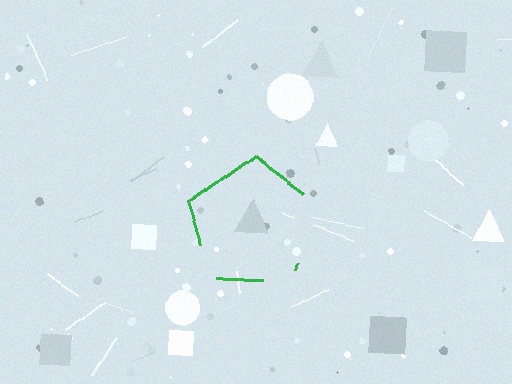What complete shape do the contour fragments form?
The contour fragments form a pentagon.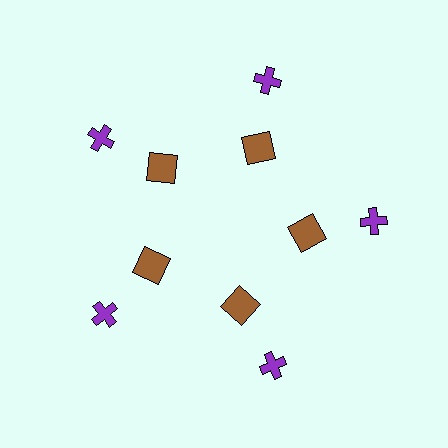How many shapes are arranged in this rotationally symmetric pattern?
There are 10 shapes, arranged in 5 groups of 2.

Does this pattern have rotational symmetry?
Yes, this pattern has 5-fold rotational symmetry. It looks the same after rotating 72 degrees around the center.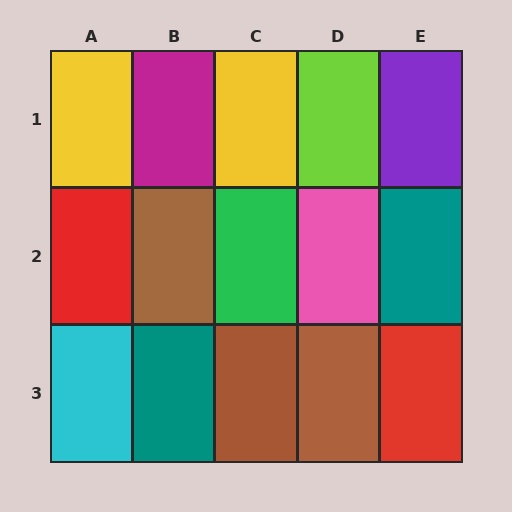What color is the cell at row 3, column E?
Red.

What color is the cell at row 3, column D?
Brown.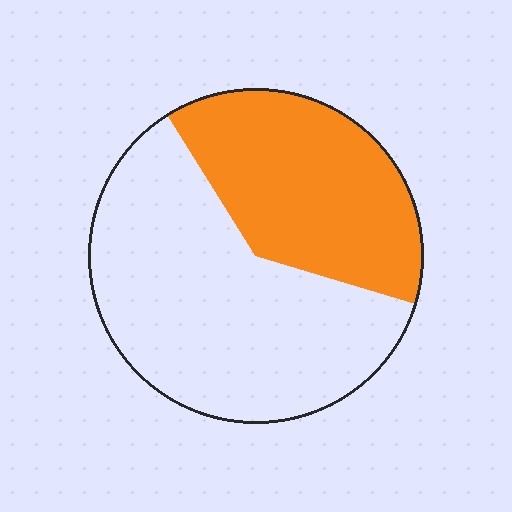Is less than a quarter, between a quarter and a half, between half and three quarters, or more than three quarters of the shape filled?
Between a quarter and a half.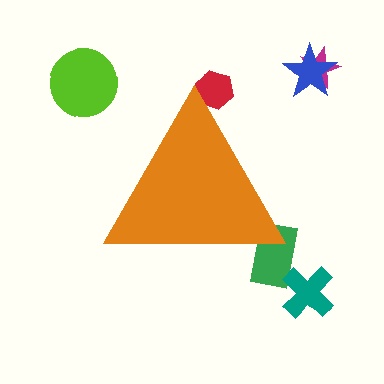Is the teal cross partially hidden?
No, the teal cross is fully visible.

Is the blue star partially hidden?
No, the blue star is fully visible.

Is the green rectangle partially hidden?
Yes, the green rectangle is partially hidden behind the orange triangle.